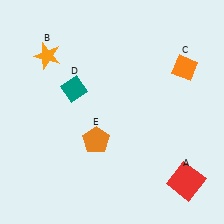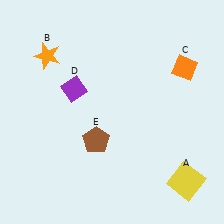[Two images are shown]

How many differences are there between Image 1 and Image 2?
There are 3 differences between the two images.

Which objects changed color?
A changed from red to yellow. D changed from teal to purple. E changed from orange to brown.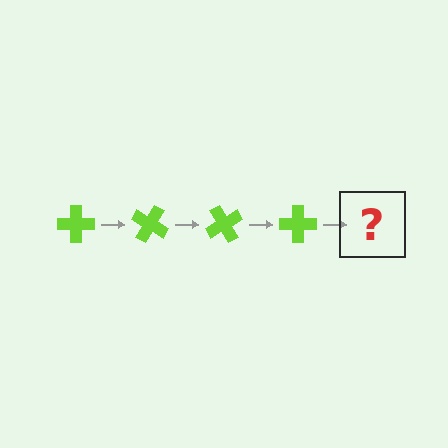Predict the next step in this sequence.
The next step is a lime cross rotated 120 degrees.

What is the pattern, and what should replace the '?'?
The pattern is that the cross rotates 30 degrees each step. The '?' should be a lime cross rotated 120 degrees.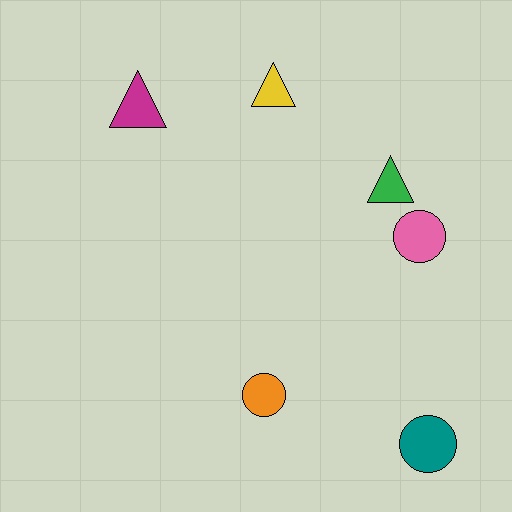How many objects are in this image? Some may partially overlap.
There are 6 objects.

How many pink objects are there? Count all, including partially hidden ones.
There is 1 pink object.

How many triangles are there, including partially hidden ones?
There are 3 triangles.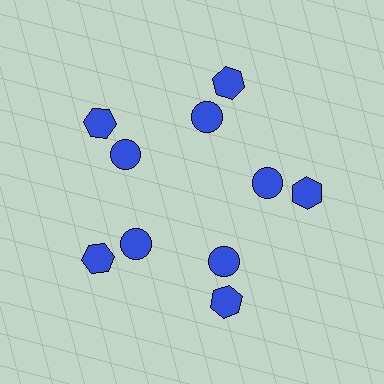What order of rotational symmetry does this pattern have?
This pattern has 5-fold rotational symmetry.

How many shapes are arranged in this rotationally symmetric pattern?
There are 10 shapes, arranged in 5 groups of 2.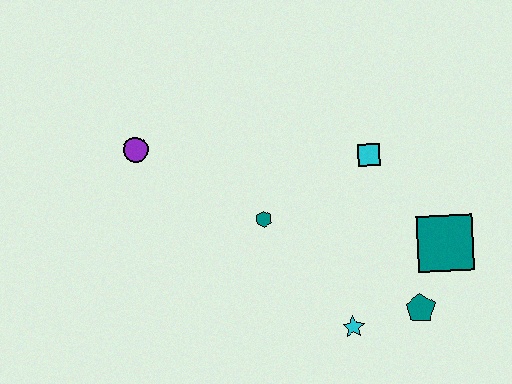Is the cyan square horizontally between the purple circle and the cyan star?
No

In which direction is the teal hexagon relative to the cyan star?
The teal hexagon is above the cyan star.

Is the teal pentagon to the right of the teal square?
No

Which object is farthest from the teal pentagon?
The purple circle is farthest from the teal pentagon.